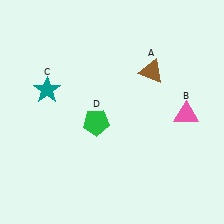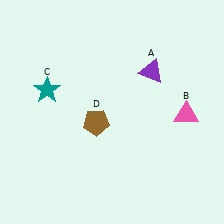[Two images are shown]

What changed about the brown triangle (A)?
In Image 1, A is brown. In Image 2, it changed to purple.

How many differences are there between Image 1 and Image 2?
There are 2 differences between the two images.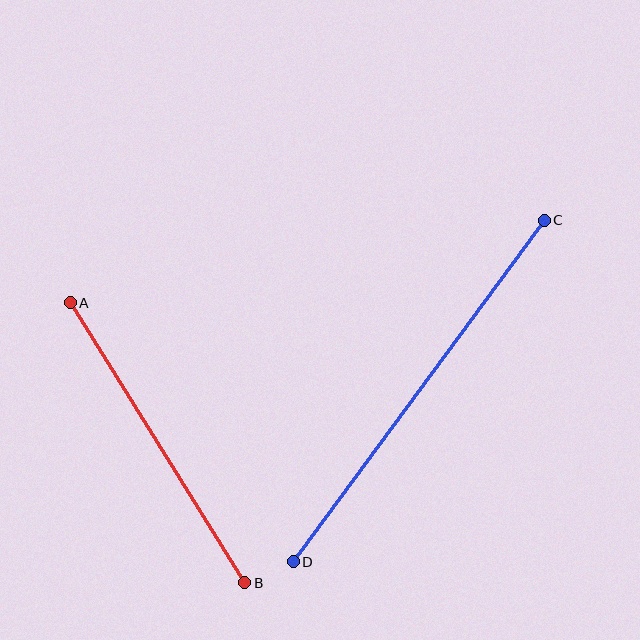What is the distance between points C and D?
The distance is approximately 424 pixels.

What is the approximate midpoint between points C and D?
The midpoint is at approximately (419, 391) pixels.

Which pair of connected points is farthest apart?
Points C and D are farthest apart.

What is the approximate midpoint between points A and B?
The midpoint is at approximately (157, 443) pixels.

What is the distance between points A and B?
The distance is approximately 330 pixels.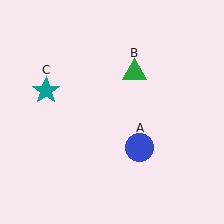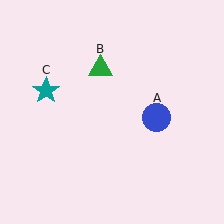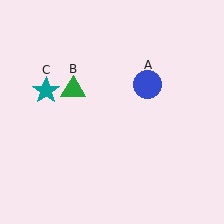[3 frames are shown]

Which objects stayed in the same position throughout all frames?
Teal star (object C) remained stationary.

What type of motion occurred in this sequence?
The blue circle (object A), green triangle (object B) rotated counterclockwise around the center of the scene.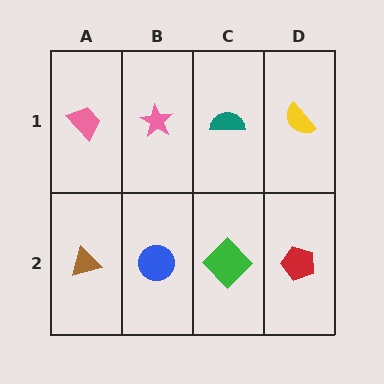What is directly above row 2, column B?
A pink star.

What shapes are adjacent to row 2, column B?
A pink star (row 1, column B), a brown triangle (row 2, column A), a green diamond (row 2, column C).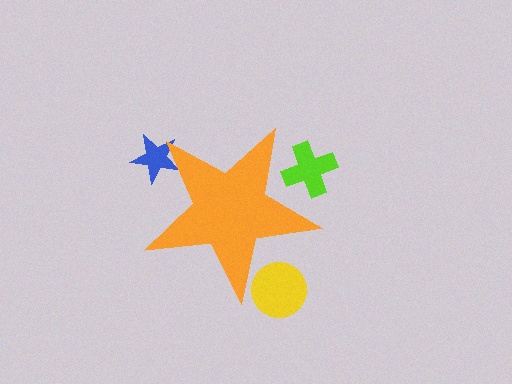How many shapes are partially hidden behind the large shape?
3 shapes are partially hidden.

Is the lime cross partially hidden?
Yes, the lime cross is partially hidden behind the orange star.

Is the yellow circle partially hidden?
Yes, the yellow circle is partially hidden behind the orange star.